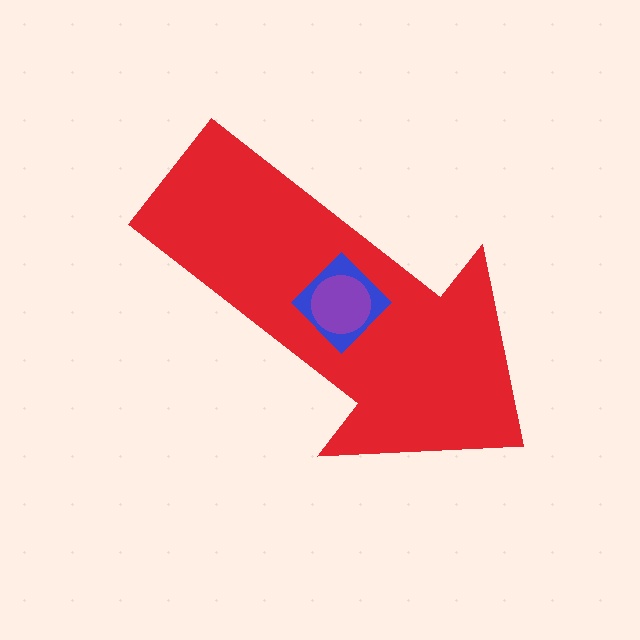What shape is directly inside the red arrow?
The blue diamond.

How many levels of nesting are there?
3.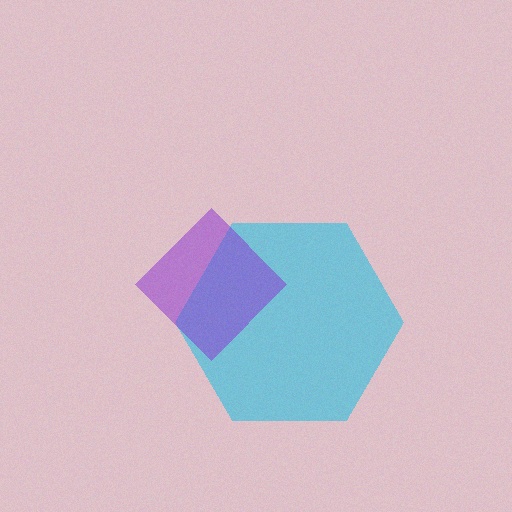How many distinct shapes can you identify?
There are 2 distinct shapes: a cyan hexagon, a purple diamond.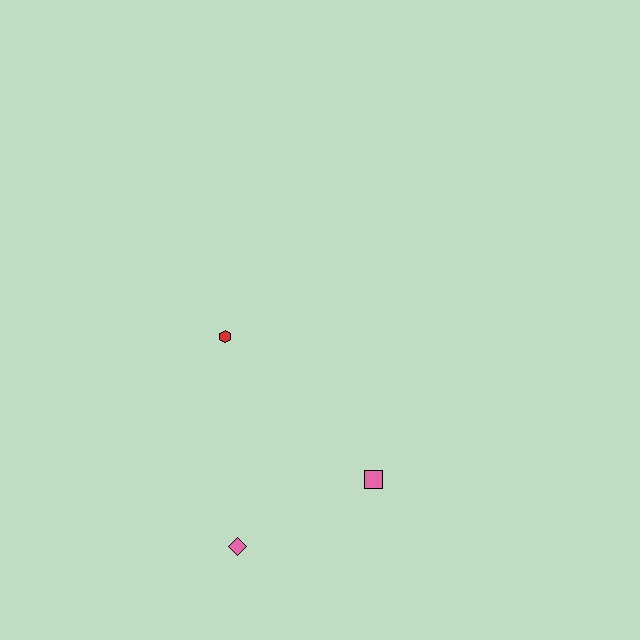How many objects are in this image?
There are 3 objects.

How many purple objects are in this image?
There are no purple objects.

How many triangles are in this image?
There are no triangles.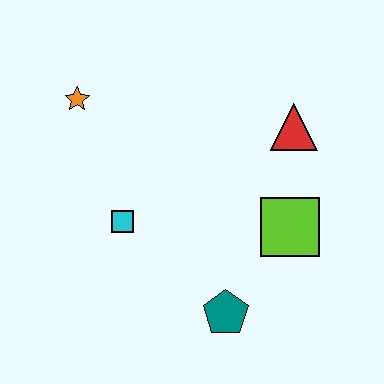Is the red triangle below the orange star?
Yes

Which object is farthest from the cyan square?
The red triangle is farthest from the cyan square.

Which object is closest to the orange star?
The cyan square is closest to the orange star.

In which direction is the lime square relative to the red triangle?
The lime square is below the red triangle.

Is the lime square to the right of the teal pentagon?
Yes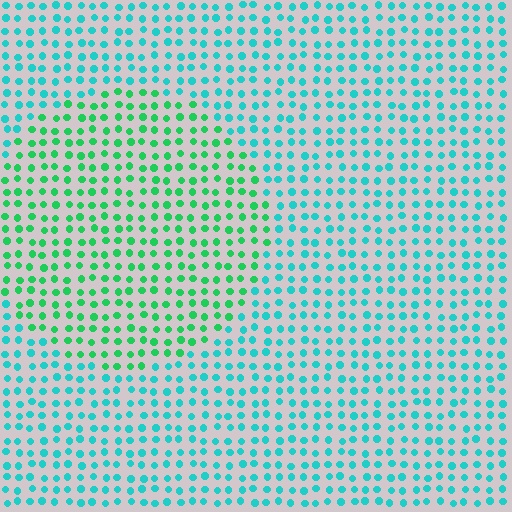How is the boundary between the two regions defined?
The boundary is defined purely by a slight shift in hue (about 37 degrees). Spacing, size, and orientation are identical on both sides.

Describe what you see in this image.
The image is filled with small cyan elements in a uniform arrangement. A circle-shaped region is visible where the elements are tinted to a slightly different hue, forming a subtle color boundary.